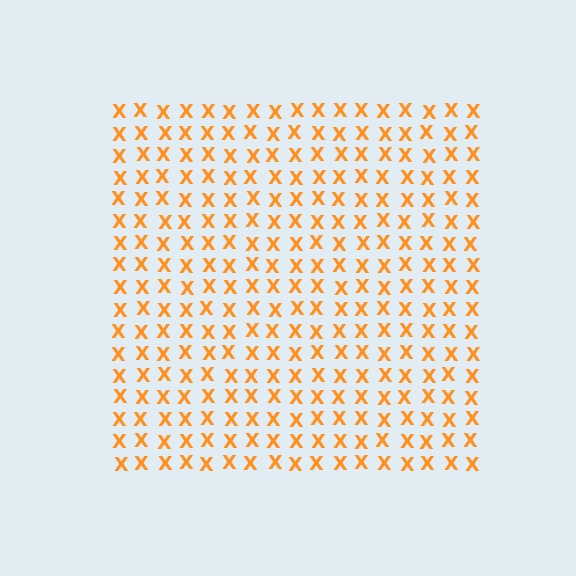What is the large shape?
The large shape is a square.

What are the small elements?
The small elements are letter X's.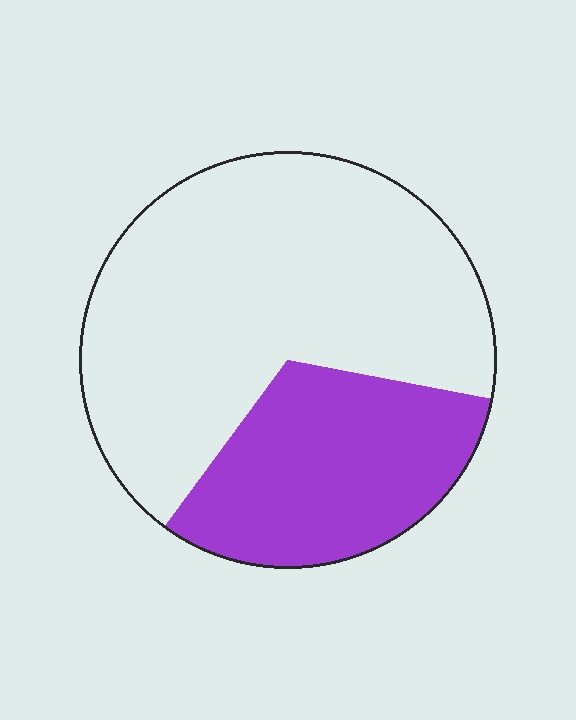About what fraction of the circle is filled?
About one third (1/3).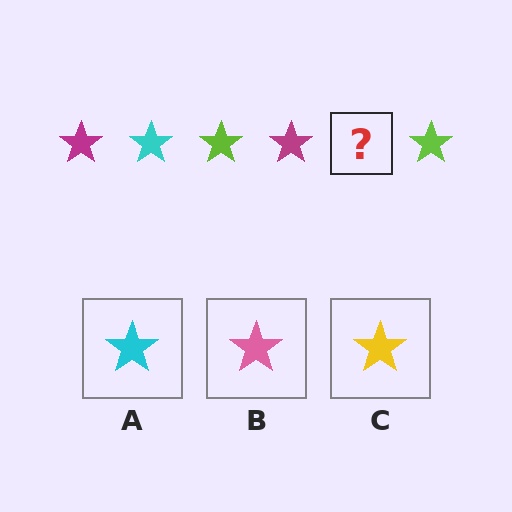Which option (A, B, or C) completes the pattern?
A.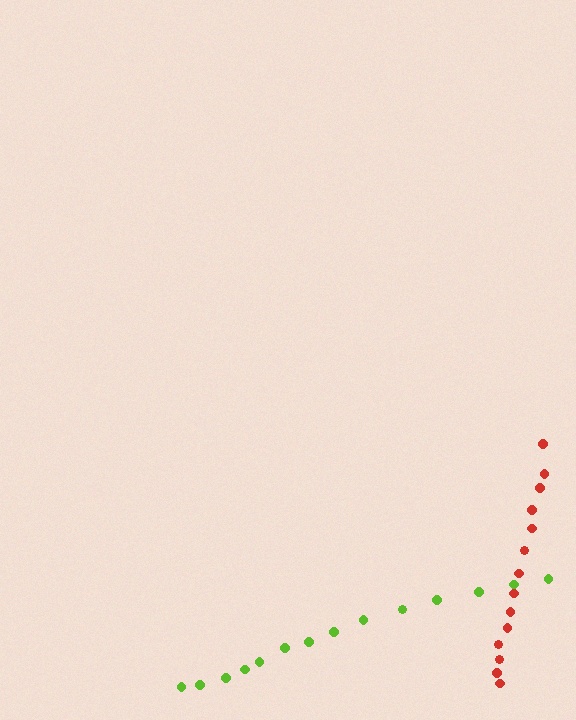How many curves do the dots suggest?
There are 2 distinct paths.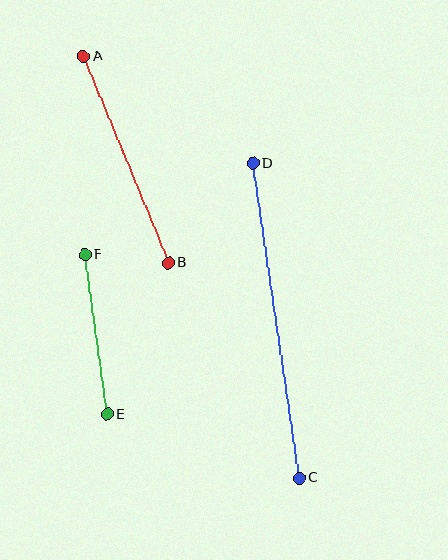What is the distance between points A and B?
The distance is approximately 223 pixels.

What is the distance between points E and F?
The distance is approximately 161 pixels.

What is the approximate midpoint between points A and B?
The midpoint is at approximately (126, 160) pixels.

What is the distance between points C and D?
The distance is approximately 318 pixels.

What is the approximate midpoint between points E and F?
The midpoint is at approximately (96, 334) pixels.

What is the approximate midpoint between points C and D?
The midpoint is at approximately (276, 321) pixels.